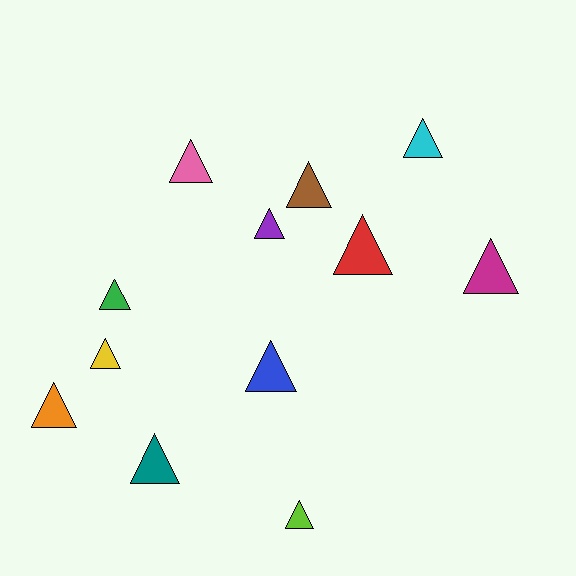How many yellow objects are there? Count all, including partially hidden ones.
There is 1 yellow object.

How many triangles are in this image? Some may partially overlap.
There are 12 triangles.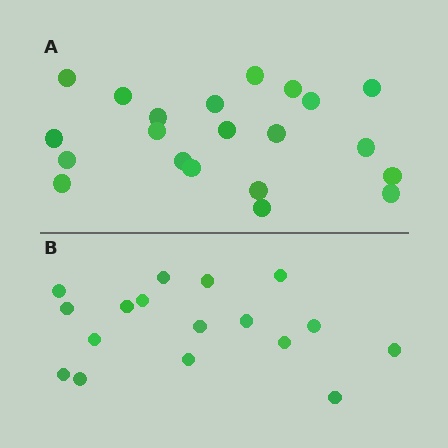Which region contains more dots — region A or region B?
Region A (the top region) has more dots.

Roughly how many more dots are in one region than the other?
Region A has about 4 more dots than region B.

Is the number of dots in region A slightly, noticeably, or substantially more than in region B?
Region A has only slightly more — the two regions are fairly close. The ratio is roughly 1.2 to 1.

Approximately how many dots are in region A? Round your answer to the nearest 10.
About 20 dots. (The exact count is 21, which rounds to 20.)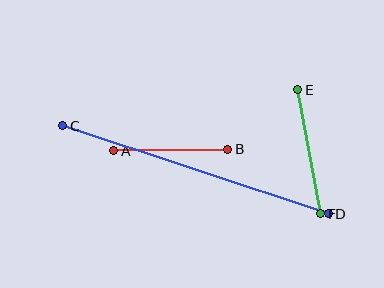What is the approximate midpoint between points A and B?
The midpoint is at approximately (171, 150) pixels.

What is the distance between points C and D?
The distance is approximately 280 pixels.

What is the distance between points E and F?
The distance is approximately 126 pixels.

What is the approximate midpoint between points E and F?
The midpoint is at approximately (309, 152) pixels.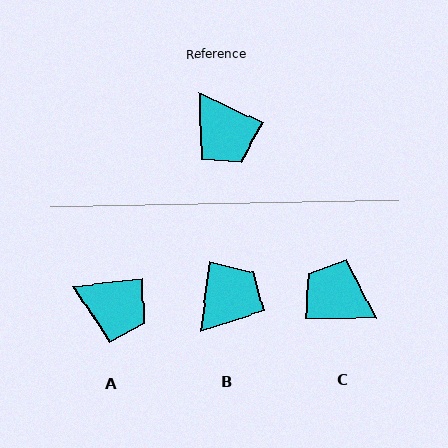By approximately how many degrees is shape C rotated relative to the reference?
Approximately 155 degrees clockwise.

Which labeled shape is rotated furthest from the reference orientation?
C, about 155 degrees away.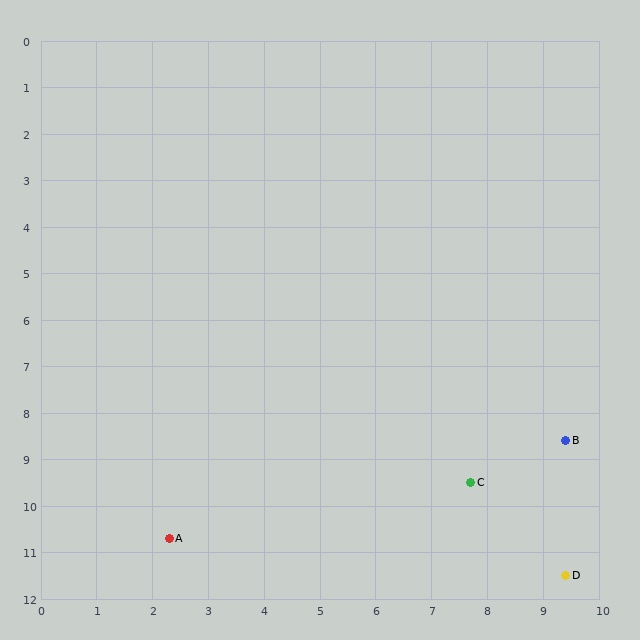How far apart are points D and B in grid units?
Points D and B are about 2.9 grid units apart.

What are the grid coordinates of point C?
Point C is at approximately (7.7, 9.5).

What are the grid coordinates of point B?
Point B is at approximately (9.4, 8.6).